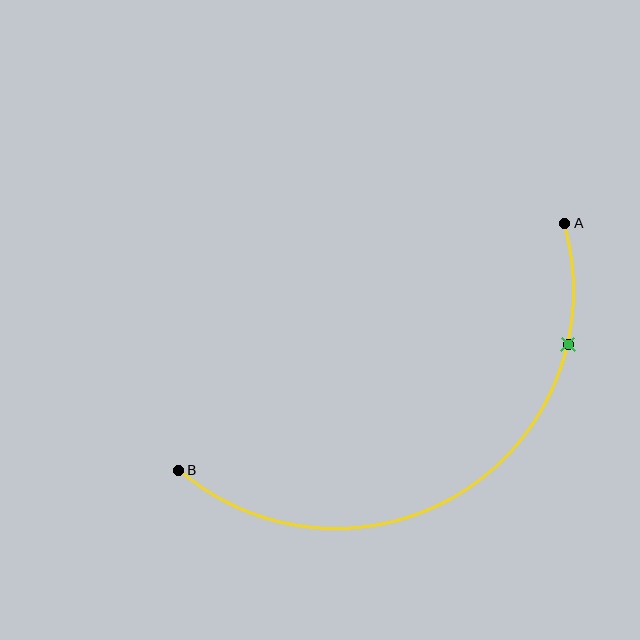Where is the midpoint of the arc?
The arc midpoint is the point on the curve farthest from the straight line joining A and B. It sits below that line.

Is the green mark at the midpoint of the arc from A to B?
No. The green mark lies on the arc but is closer to endpoint A. The arc midpoint would be at the point on the curve equidistant along the arc from both A and B.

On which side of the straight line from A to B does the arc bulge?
The arc bulges below the straight line connecting A and B.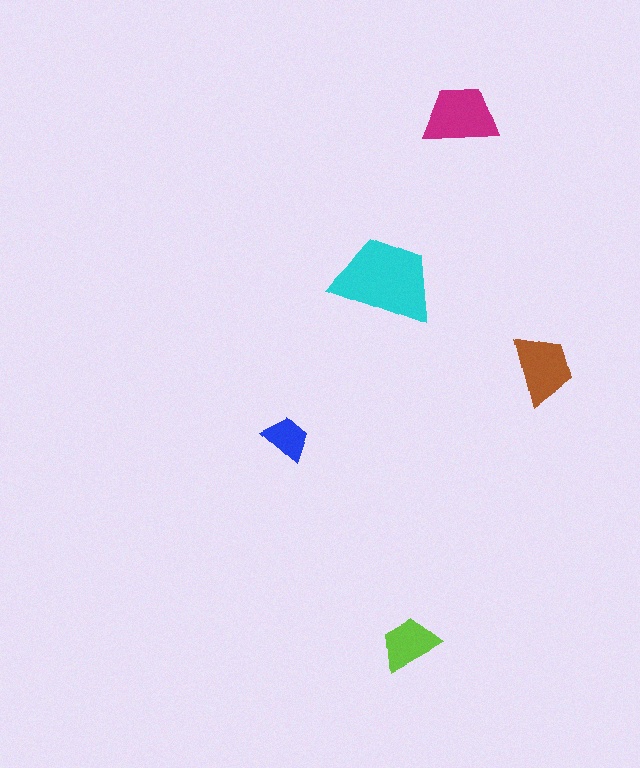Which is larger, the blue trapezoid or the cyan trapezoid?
The cyan one.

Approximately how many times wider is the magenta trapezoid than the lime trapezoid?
About 1.5 times wider.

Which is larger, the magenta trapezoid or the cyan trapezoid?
The cyan one.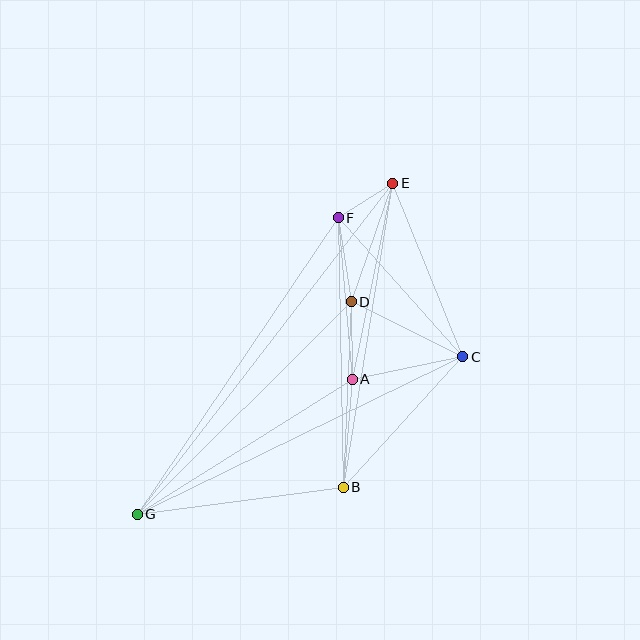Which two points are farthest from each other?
Points E and G are farthest from each other.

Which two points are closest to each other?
Points E and F are closest to each other.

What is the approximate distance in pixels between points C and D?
The distance between C and D is approximately 124 pixels.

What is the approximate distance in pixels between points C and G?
The distance between C and G is approximately 361 pixels.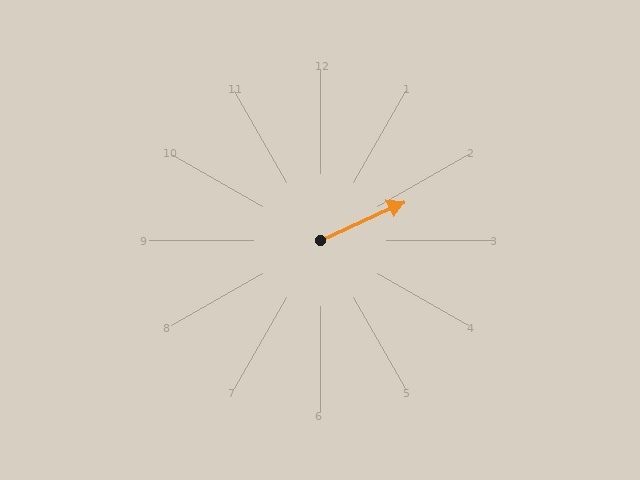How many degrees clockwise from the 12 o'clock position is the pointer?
Approximately 65 degrees.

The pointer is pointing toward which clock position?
Roughly 2 o'clock.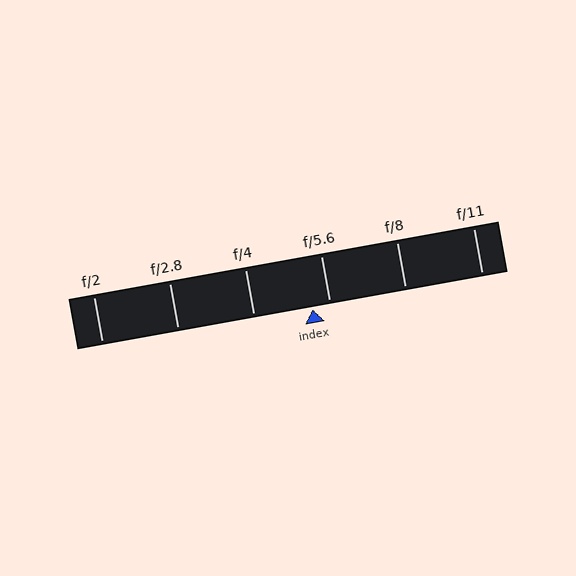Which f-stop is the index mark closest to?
The index mark is closest to f/5.6.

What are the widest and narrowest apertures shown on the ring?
The widest aperture shown is f/2 and the narrowest is f/11.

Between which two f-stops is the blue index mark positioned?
The index mark is between f/4 and f/5.6.